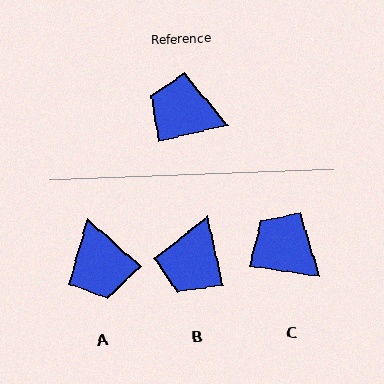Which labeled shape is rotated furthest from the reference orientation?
A, about 124 degrees away.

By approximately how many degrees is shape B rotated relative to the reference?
Approximately 89 degrees counter-clockwise.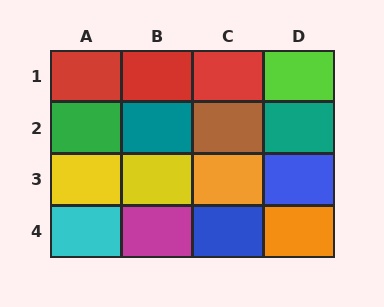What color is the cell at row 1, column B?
Red.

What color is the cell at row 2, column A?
Green.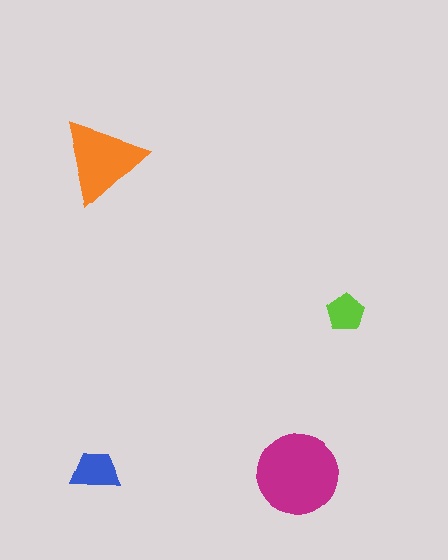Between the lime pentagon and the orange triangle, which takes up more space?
The orange triangle.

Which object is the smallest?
The lime pentagon.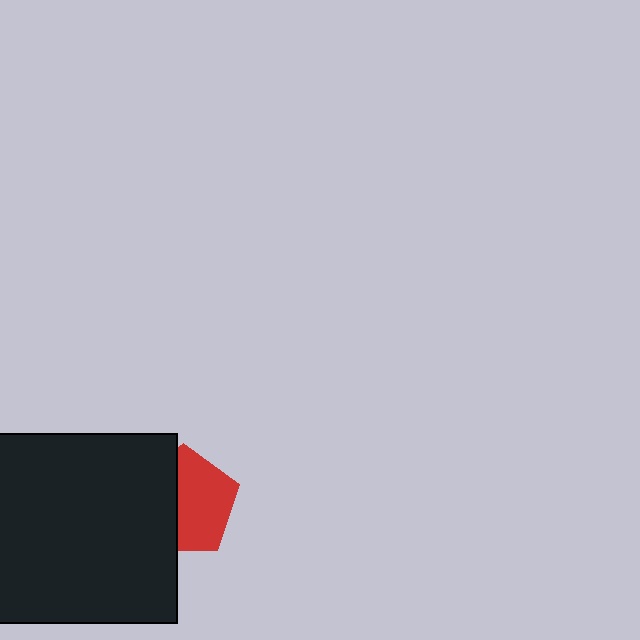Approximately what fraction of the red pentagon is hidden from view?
Roughly 43% of the red pentagon is hidden behind the black square.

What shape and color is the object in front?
The object in front is a black square.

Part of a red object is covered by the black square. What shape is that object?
It is a pentagon.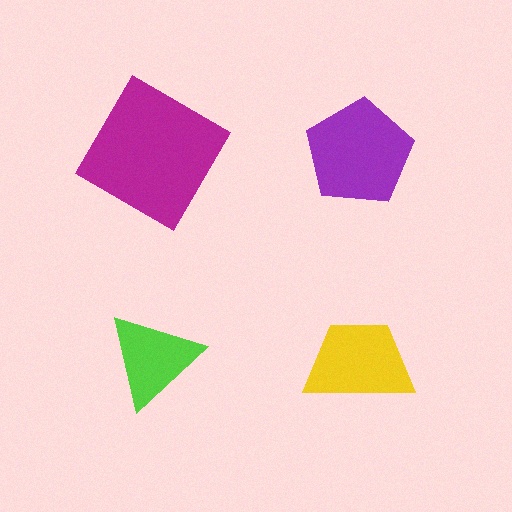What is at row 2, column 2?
A yellow trapezoid.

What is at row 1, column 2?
A purple pentagon.